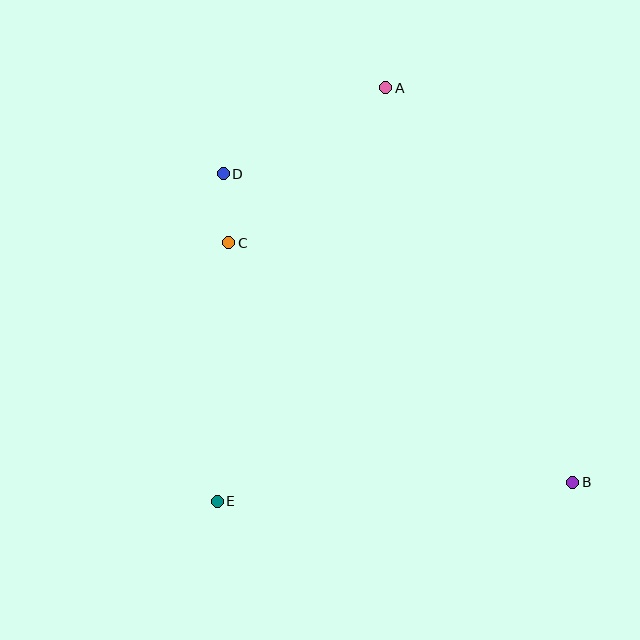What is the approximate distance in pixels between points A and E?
The distance between A and E is approximately 446 pixels.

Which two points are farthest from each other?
Points B and D are farthest from each other.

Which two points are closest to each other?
Points C and D are closest to each other.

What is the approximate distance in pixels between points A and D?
The distance between A and D is approximately 184 pixels.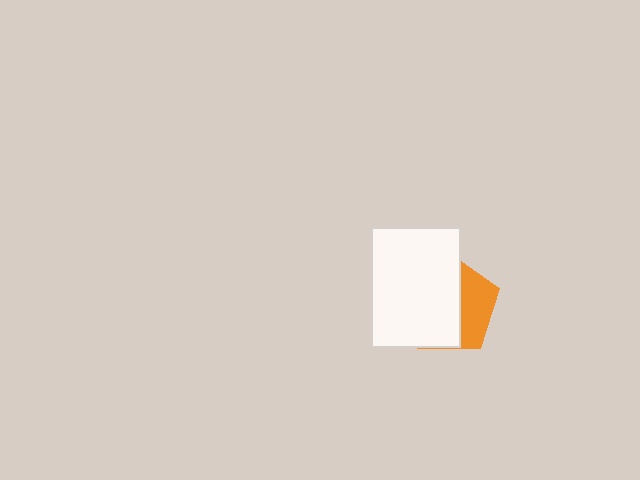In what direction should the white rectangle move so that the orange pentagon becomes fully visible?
The white rectangle should move left. That is the shortest direction to clear the overlap and leave the orange pentagon fully visible.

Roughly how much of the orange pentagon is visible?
A small part of it is visible (roughly 34%).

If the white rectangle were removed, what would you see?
You would see the complete orange pentagon.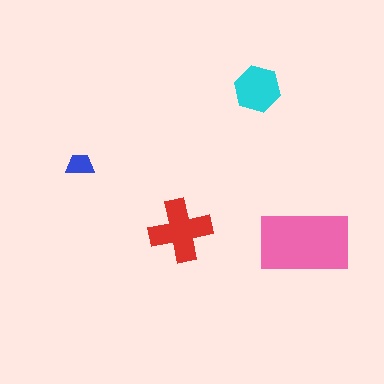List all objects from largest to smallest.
The pink rectangle, the red cross, the cyan hexagon, the blue trapezoid.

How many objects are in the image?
There are 4 objects in the image.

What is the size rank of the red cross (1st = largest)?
2nd.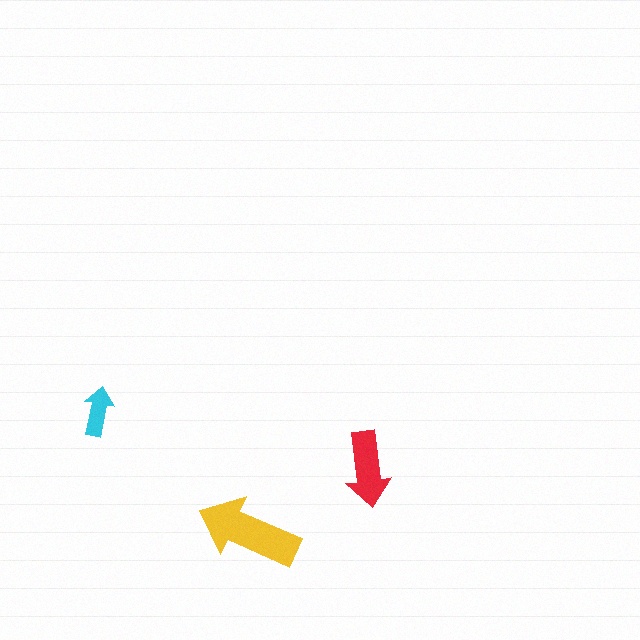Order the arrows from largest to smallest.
the yellow one, the red one, the cyan one.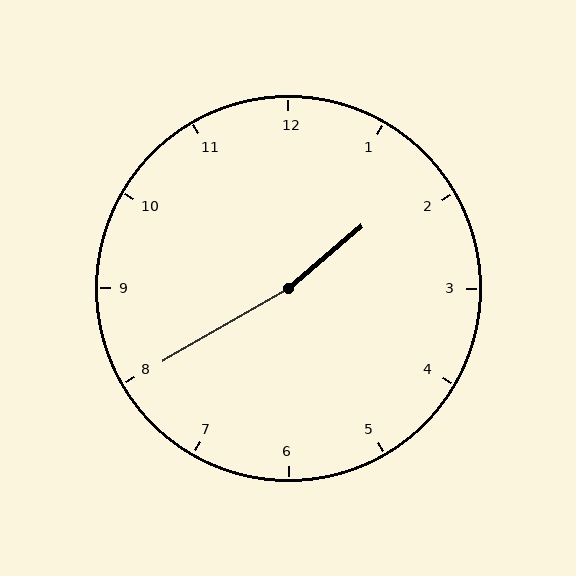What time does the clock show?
1:40.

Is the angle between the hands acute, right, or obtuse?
It is obtuse.